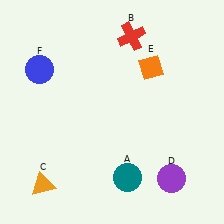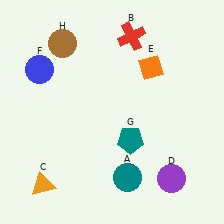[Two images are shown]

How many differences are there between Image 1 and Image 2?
There are 2 differences between the two images.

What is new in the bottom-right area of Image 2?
A teal pentagon (G) was added in the bottom-right area of Image 2.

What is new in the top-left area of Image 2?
A brown circle (H) was added in the top-left area of Image 2.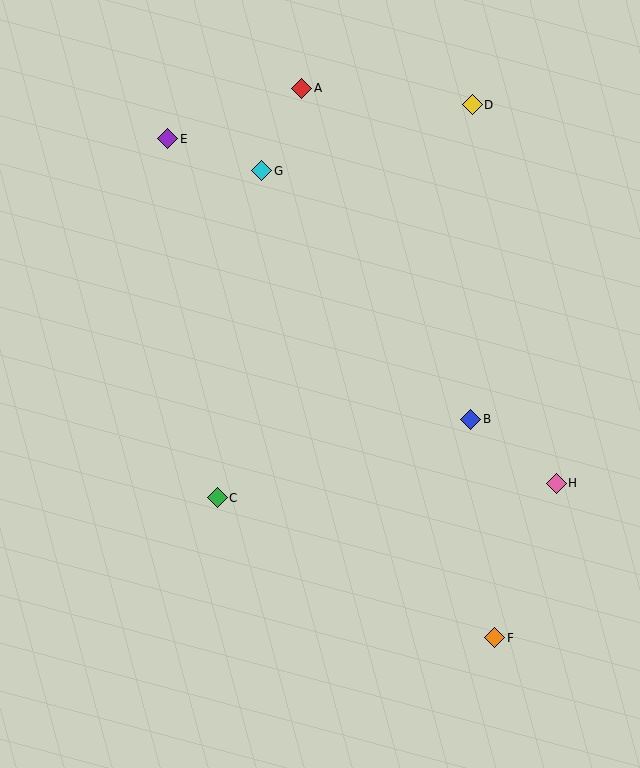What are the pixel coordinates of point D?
Point D is at (472, 105).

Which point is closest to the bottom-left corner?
Point C is closest to the bottom-left corner.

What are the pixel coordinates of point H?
Point H is at (556, 483).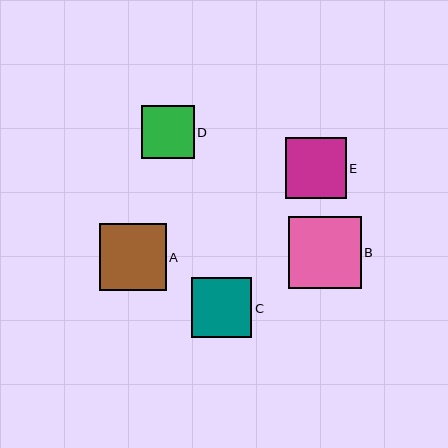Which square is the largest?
Square B is the largest with a size of approximately 73 pixels.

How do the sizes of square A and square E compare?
Square A and square E are approximately the same size.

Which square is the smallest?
Square D is the smallest with a size of approximately 53 pixels.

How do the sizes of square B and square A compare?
Square B and square A are approximately the same size.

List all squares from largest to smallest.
From largest to smallest: B, A, E, C, D.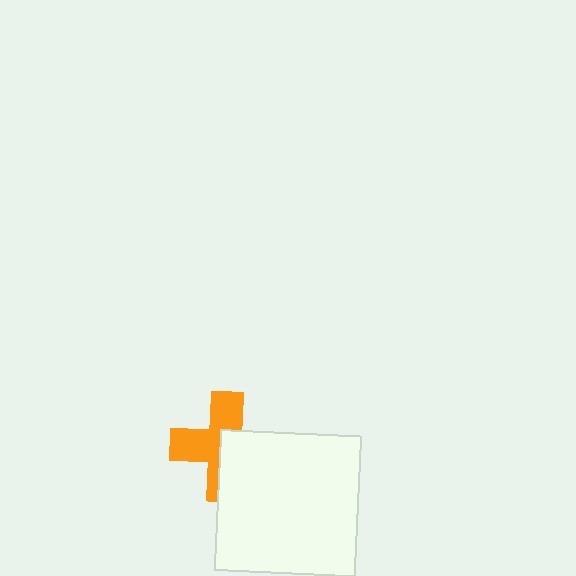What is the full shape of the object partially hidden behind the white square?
The partially hidden object is an orange cross.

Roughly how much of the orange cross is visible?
About half of it is visible (roughly 54%).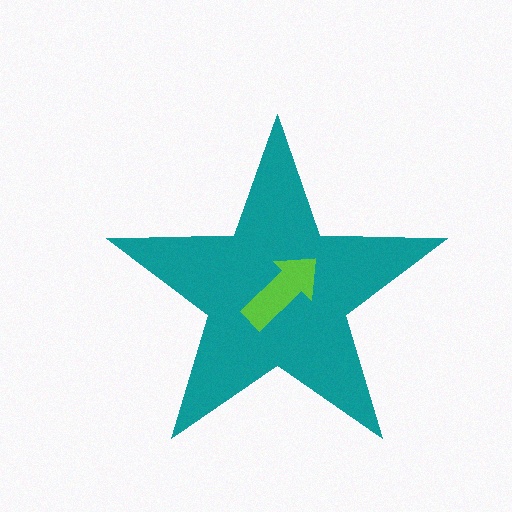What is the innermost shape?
The lime arrow.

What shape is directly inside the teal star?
The lime arrow.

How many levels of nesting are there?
2.